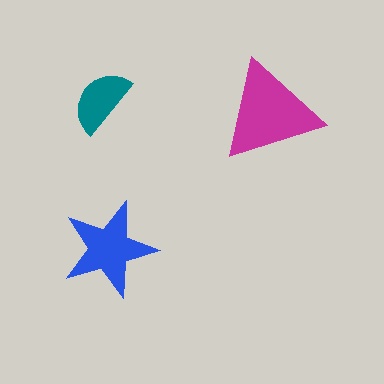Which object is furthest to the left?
The teal semicircle is leftmost.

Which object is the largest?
The magenta triangle.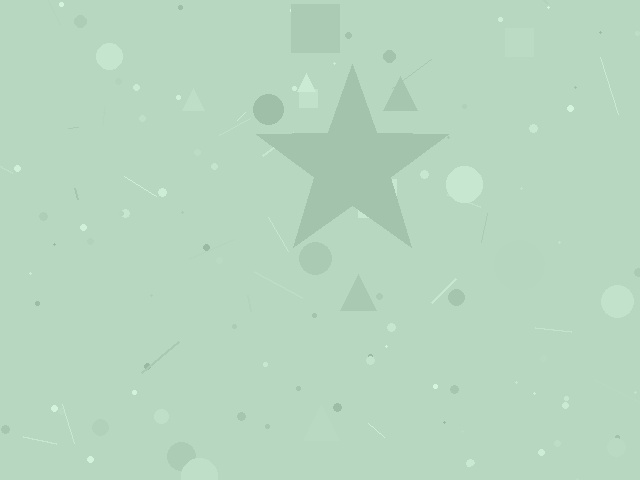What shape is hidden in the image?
A star is hidden in the image.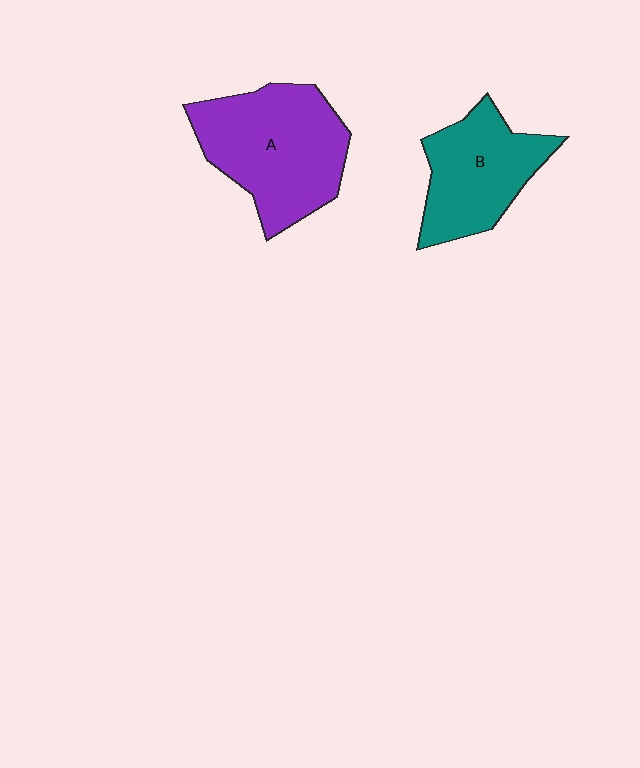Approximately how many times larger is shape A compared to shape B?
Approximately 1.3 times.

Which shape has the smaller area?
Shape B (teal).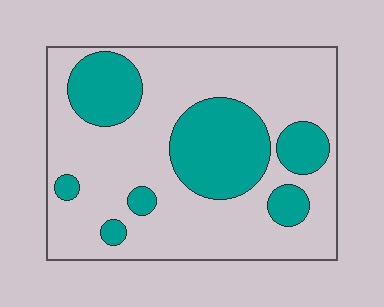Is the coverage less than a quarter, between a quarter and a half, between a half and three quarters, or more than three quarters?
Between a quarter and a half.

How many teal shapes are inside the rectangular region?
7.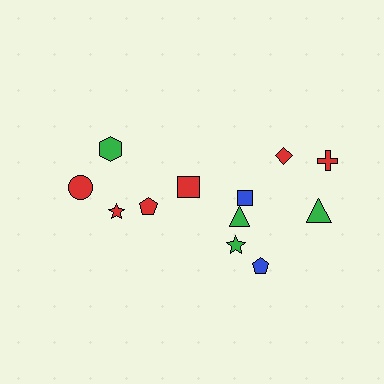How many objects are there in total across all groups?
There are 12 objects.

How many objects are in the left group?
There are 4 objects.